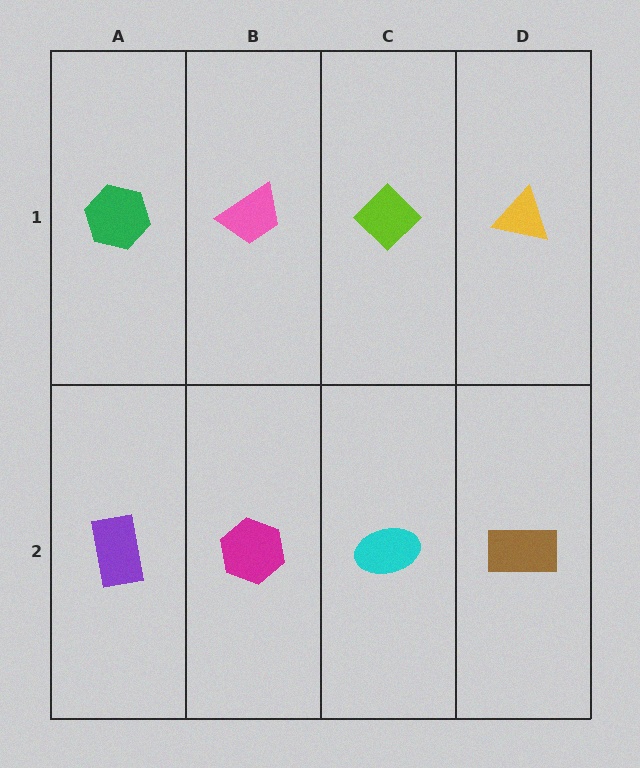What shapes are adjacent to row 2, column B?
A pink trapezoid (row 1, column B), a purple rectangle (row 2, column A), a cyan ellipse (row 2, column C).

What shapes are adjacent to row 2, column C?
A lime diamond (row 1, column C), a magenta hexagon (row 2, column B), a brown rectangle (row 2, column D).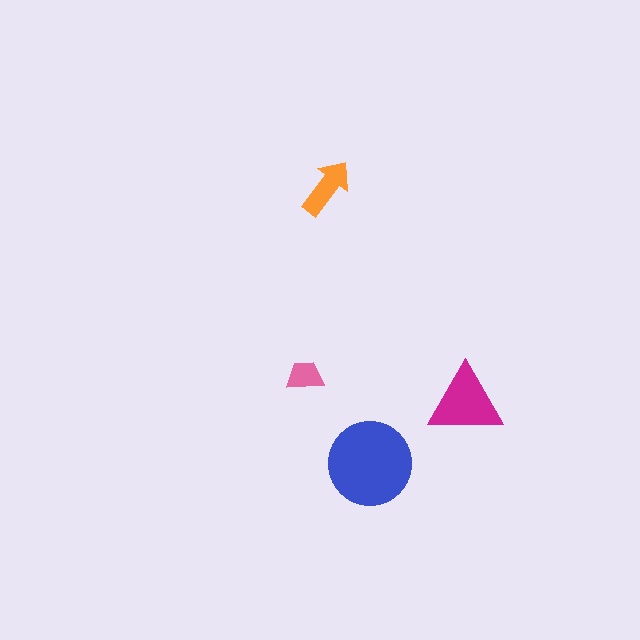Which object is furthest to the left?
The pink trapezoid is leftmost.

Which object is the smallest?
The pink trapezoid.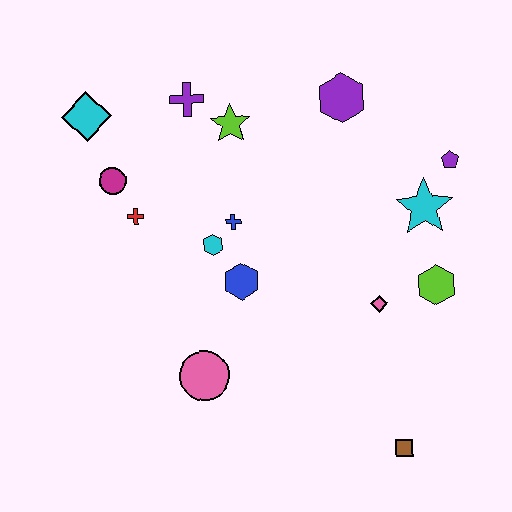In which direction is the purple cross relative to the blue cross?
The purple cross is above the blue cross.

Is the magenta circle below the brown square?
No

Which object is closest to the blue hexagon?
The cyan hexagon is closest to the blue hexagon.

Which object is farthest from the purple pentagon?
The cyan diamond is farthest from the purple pentagon.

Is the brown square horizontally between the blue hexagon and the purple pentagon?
Yes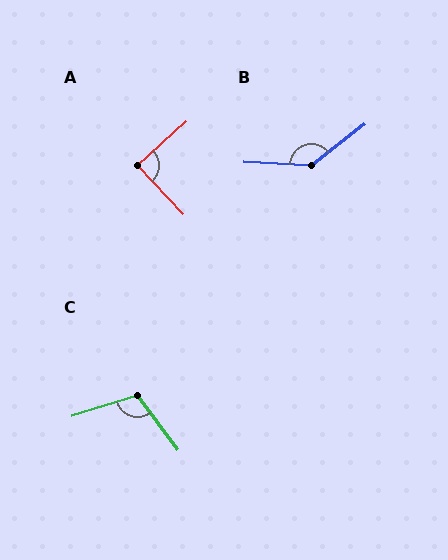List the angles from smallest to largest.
A (88°), C (109°), B (140°).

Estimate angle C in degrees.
Approximately 109 degrees.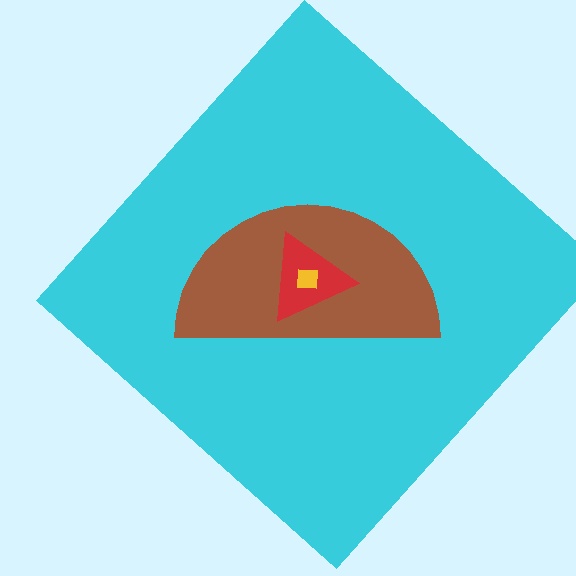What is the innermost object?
The yellow square.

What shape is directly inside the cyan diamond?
The brown semicircle.